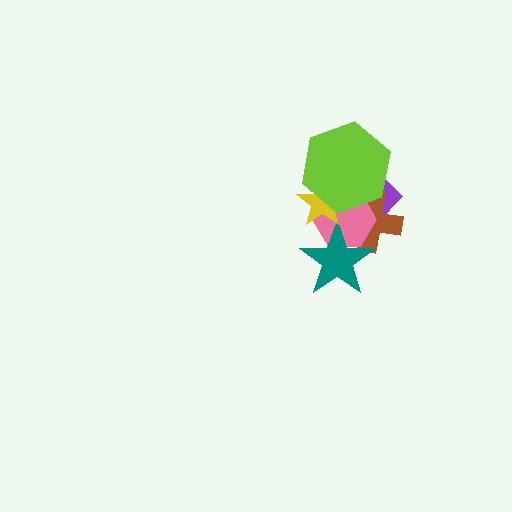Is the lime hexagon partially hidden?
No, no other shape covers it.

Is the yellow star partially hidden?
Yes, it is partially covered by another shape.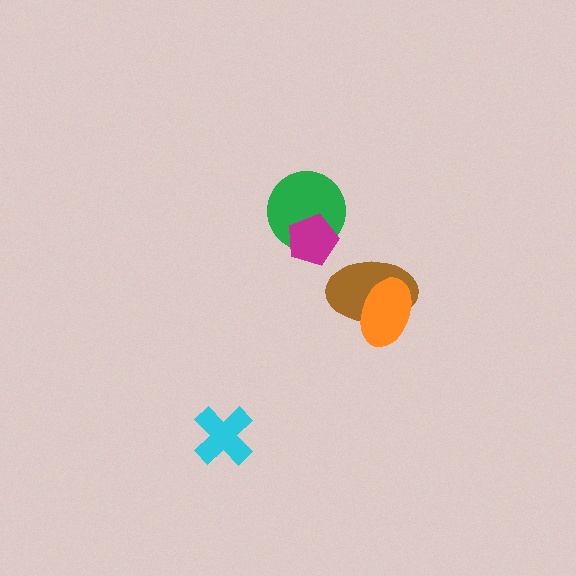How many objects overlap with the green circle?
1 object overlaps with the green circle.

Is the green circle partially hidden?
Yes, it is partially covered by another shape.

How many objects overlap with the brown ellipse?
1 object overlaps with the brown ellipse.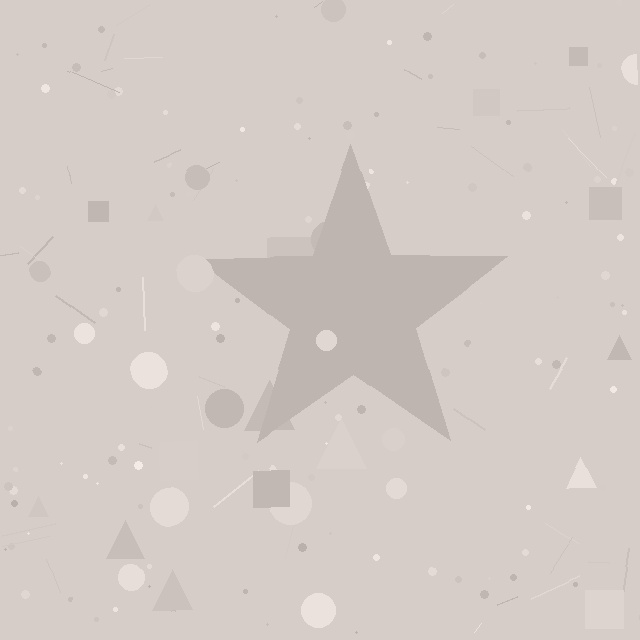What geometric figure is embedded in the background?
A star is embedded in the background.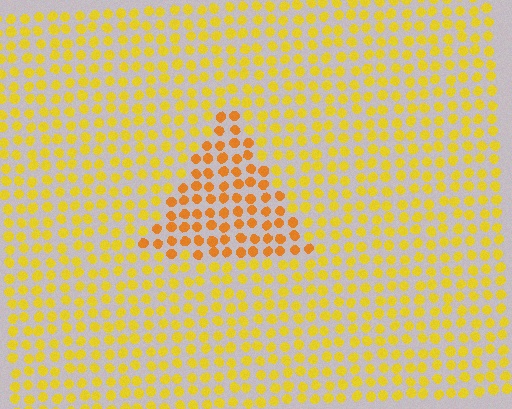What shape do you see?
I see a triangle.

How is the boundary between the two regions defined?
The boundary is defined purely by a slight shift in hue (about 25 degrees). Spacing, size, and orientation are identical on both sides.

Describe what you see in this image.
The image is filled with small yellow elements in a uniform arrangement. A triangle-shaped region is visible where the elements are tinted to a slightly different hue, forming a subtle color boundary.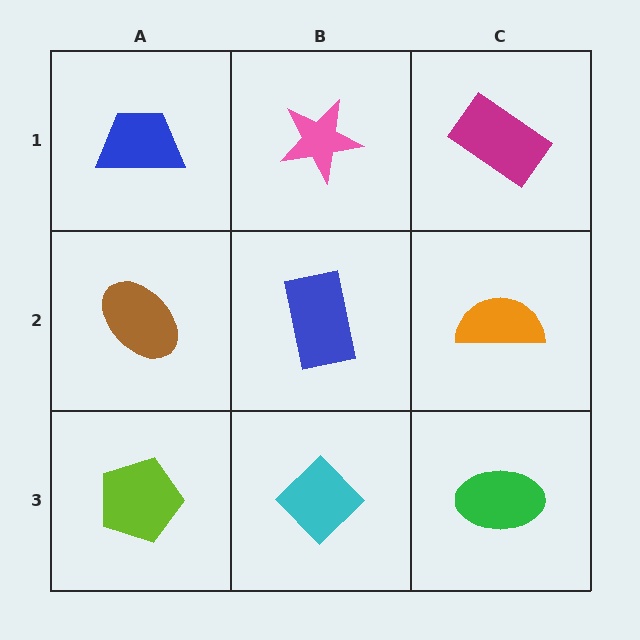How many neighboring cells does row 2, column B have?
4.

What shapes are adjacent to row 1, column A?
A brown ellipse (row 2, column A), a pink star (row 1, column B).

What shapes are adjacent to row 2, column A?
A blue trapezoid (row 1, column A), a lime pentagon (row 3, column A), a blue rectangle (row 2, column B).